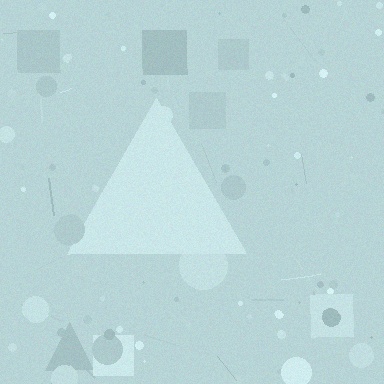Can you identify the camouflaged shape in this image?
The camouflaged shape is a triangle.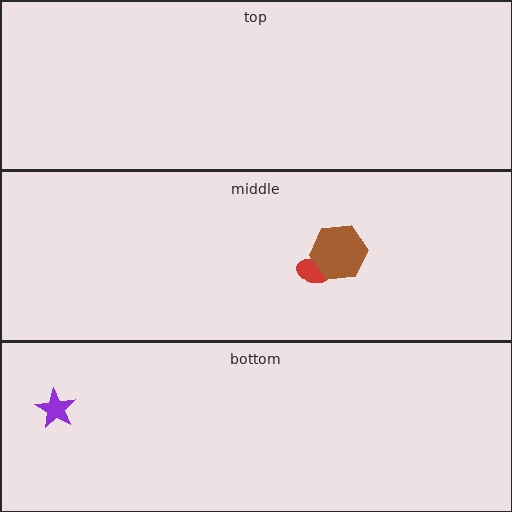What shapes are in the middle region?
The red ellipse, the brown hexagon.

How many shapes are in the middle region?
2.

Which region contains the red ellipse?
The middle region.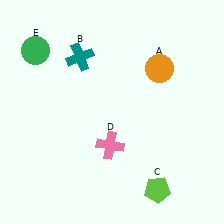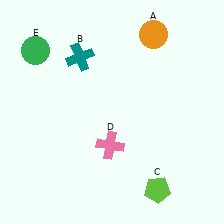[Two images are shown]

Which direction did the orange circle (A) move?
The orange circle (A) moved up.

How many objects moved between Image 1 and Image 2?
1 object moved between the two images.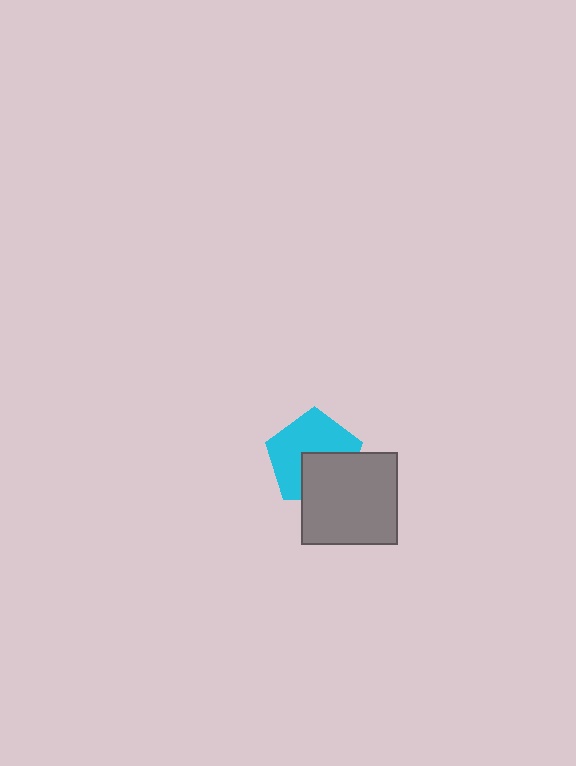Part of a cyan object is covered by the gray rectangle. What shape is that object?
It is a pentagon.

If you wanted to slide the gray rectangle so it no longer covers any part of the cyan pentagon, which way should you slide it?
Slide it toward the lower-right — that is the most direct way to separate the two shapes.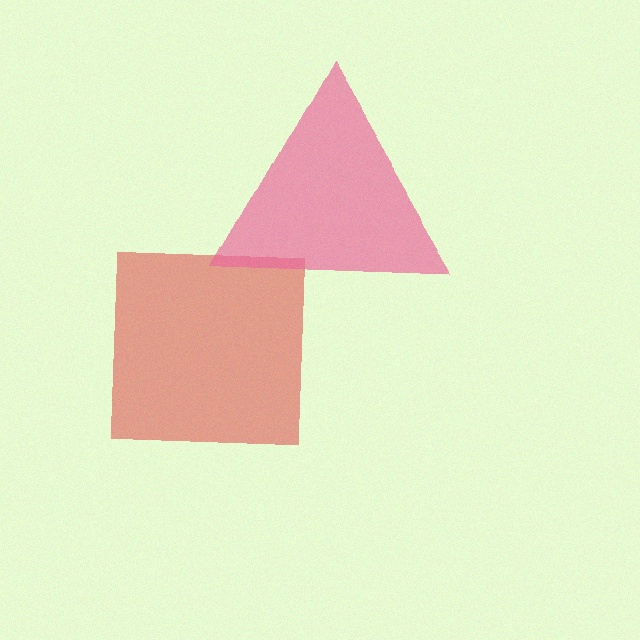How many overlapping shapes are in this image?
There are 2 overlapping shapes in the image.